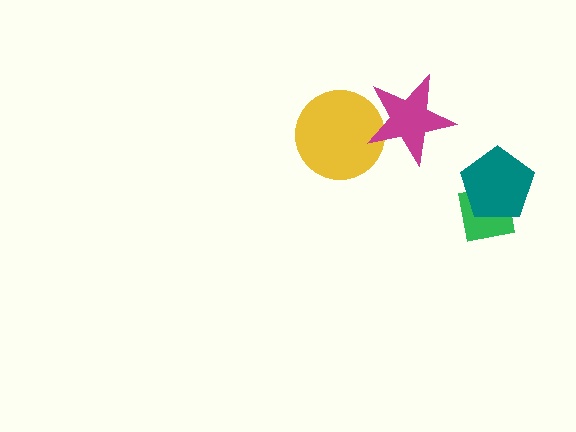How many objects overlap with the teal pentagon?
1 object overlaps with the teal pentagon.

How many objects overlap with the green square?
1 object overlaps with the green square.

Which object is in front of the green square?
The teal pentagon is in front of the green square.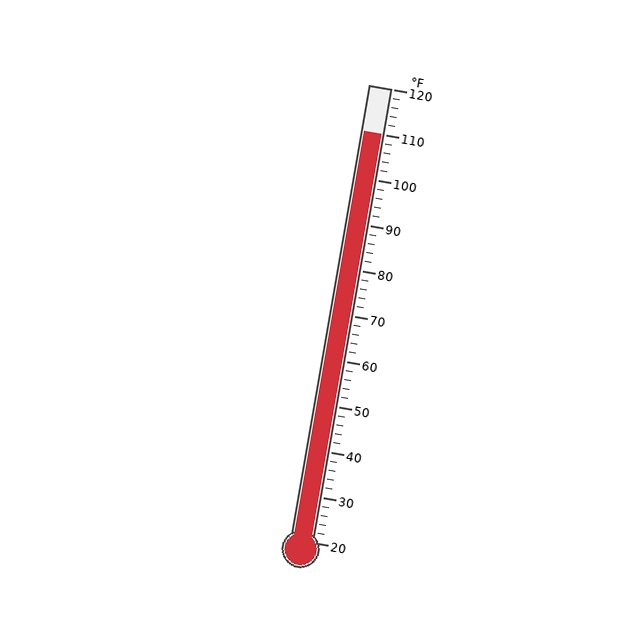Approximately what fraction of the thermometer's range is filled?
The thermometer is filled to approximately 90% of its range.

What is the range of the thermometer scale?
The thermometer scale ranges from 20°F to 120°F.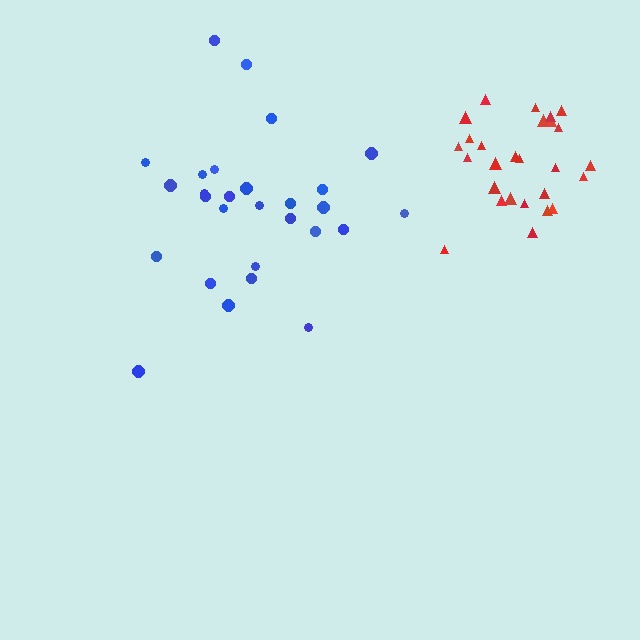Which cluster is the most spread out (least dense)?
Blue.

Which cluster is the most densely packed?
Red.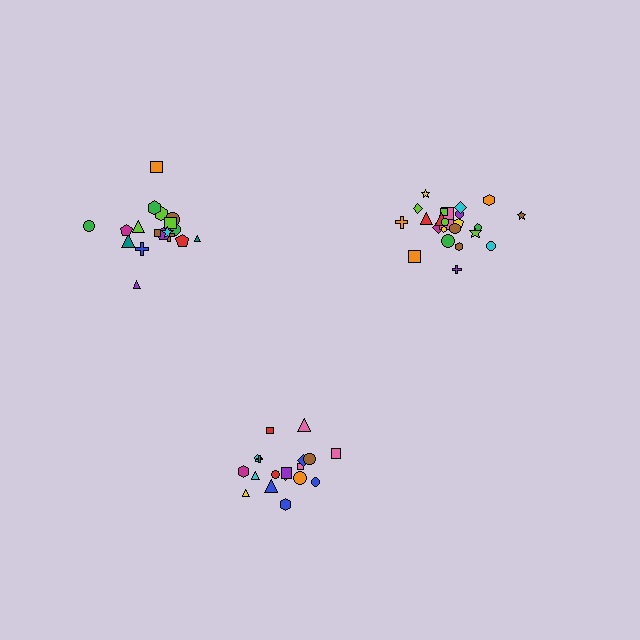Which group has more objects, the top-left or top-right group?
The top-right group.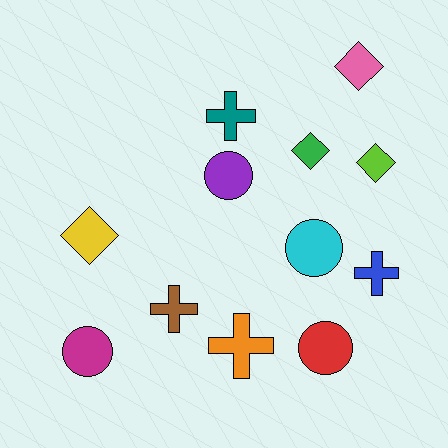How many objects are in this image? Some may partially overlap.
There are 12 objects.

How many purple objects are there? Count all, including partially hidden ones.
There is 1 purple object.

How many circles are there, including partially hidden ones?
There are 4 circles.